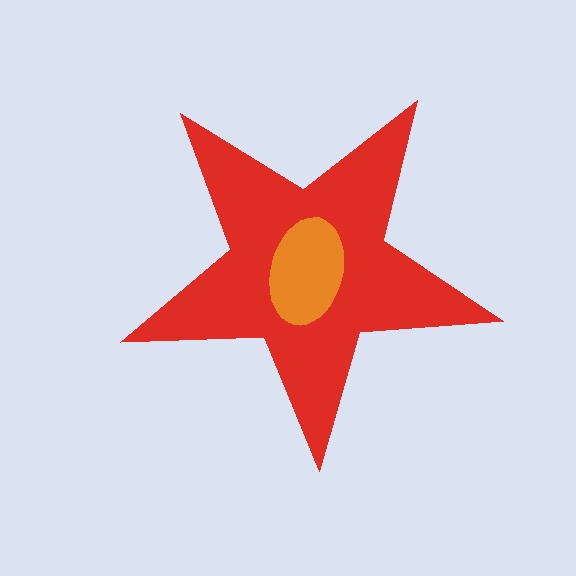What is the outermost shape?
The red star.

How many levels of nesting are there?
2.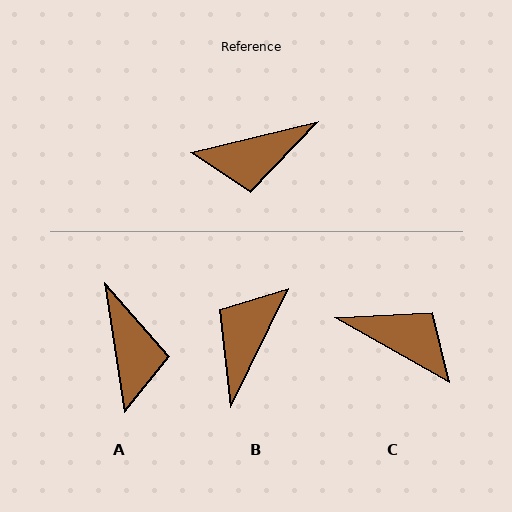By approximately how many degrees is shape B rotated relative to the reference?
Approximately 130 degrees clockwise.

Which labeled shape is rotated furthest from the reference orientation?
C, about 137 degrees away.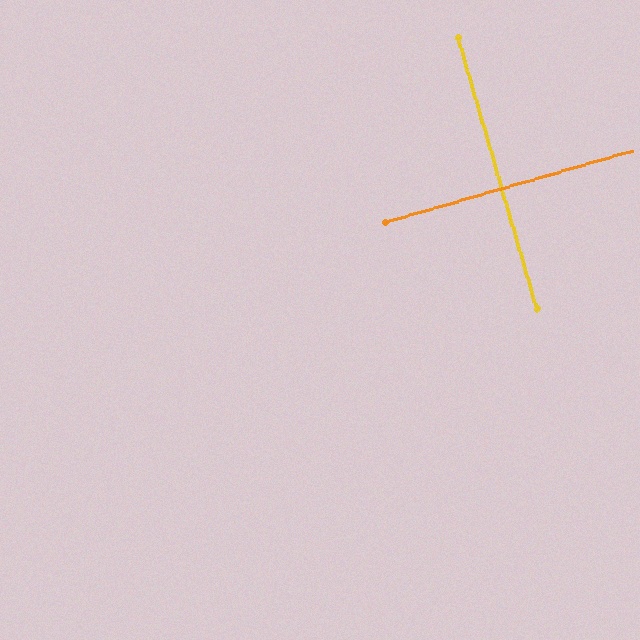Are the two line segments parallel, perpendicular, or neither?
Perpendicular — they meet at approximately 90°.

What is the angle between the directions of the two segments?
Approximately 90 degrees.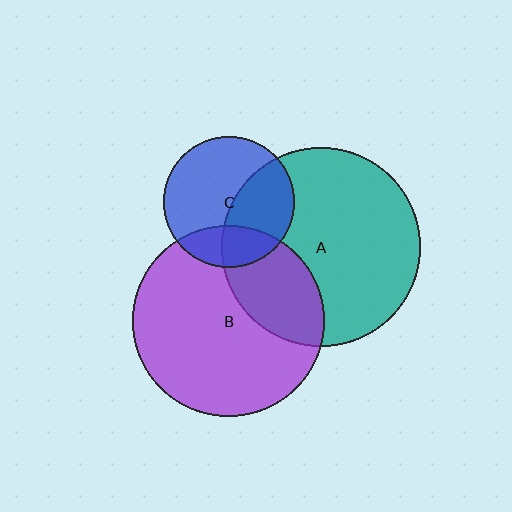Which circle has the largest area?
Circle A (teal).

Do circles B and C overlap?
Yes.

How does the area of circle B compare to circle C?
Approximately 2.1 times.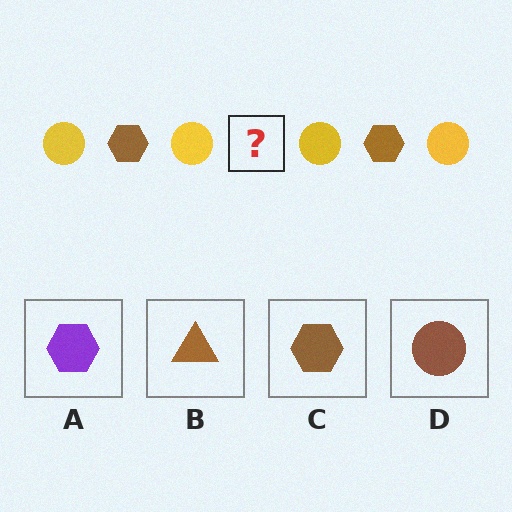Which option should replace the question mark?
Option C.